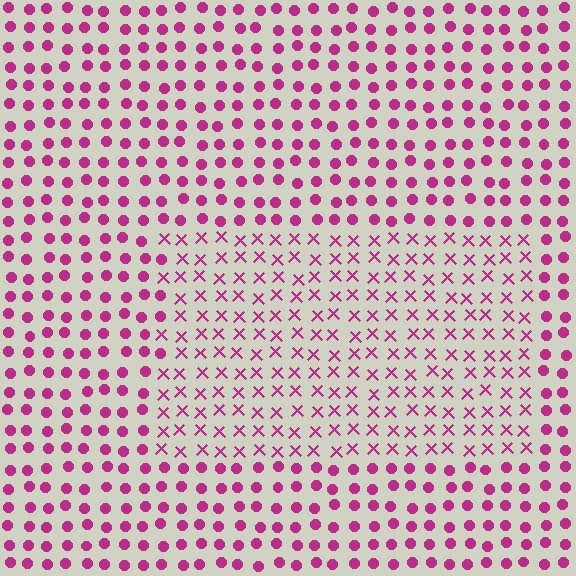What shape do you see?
I see a rectangle.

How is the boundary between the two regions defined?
The boundary is defined by a change in element shape: X marks inside vs. circles outside. All elements share the same color and spacing.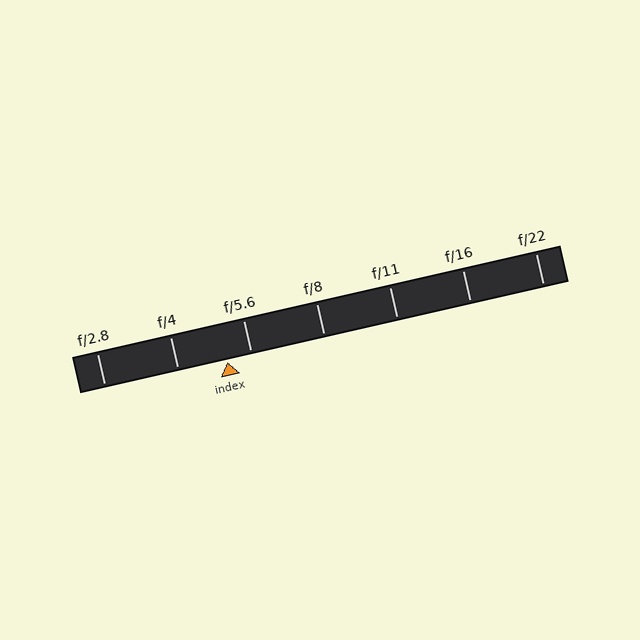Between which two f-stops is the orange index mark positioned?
The index mark is between f/4 and f/5.6.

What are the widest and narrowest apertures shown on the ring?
The widest aperture shown is f/2.8 and the narrowest is f/22.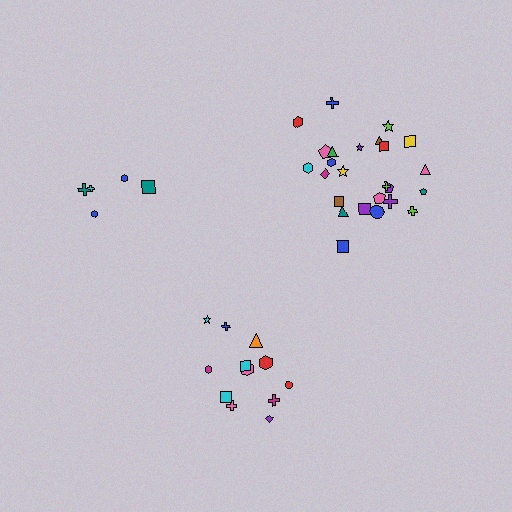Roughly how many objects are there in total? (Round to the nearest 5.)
Roughly 40 objects in total.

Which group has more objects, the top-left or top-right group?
The top-right group.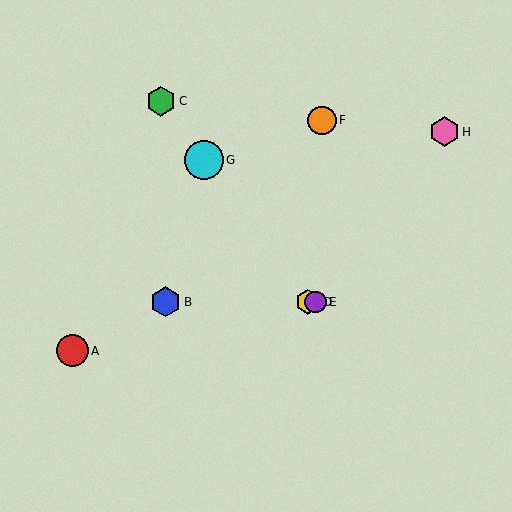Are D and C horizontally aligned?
No, D is at y≈302 and C is at y≈101.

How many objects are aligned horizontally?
3 objects (B, D, E) are aligned horizontally.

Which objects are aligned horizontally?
Objects B, D, E are aligned horizontally.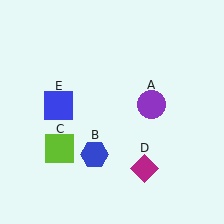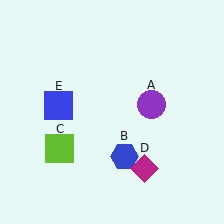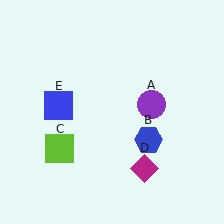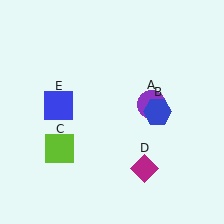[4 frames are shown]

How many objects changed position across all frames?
1 object changed position: blue hexagon (object B).